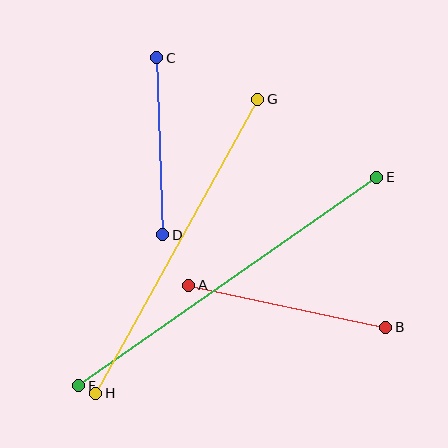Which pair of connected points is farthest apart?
Points E and F are farthest apart.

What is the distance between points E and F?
The distance is approximately 364 pixels.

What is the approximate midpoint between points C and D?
The midpoint is at approximately (160, 146) pixels.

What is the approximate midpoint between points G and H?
The midpoint is at approximately (177, 246) pixels.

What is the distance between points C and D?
The distance is approximately 177 pixels.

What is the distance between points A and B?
The distance is approximately 201 pixels.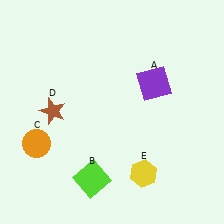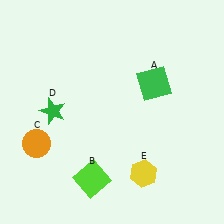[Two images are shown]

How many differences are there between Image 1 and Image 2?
There are 2 differences between the two images.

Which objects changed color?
A changed from purple to green. D changed from brown to green.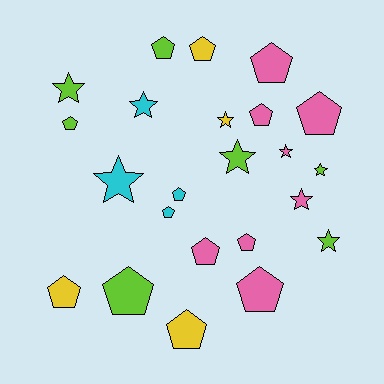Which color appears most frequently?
Pink, with 8 objects.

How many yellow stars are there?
There is 1 yellow star.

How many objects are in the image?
There are 23 objects.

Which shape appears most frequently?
Pentagon, with 14 objects.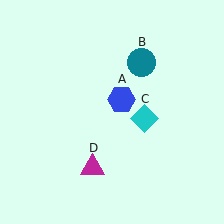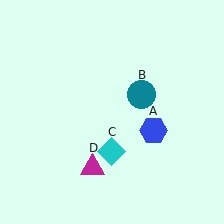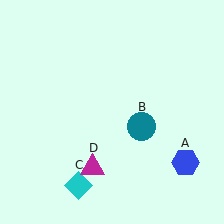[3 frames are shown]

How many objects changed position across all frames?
3 objects changed position: blue hexagon (object A), teal circle (object B), cyan diamond (object C).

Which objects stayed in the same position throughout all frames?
Magenta triangle (object D) remained stationary.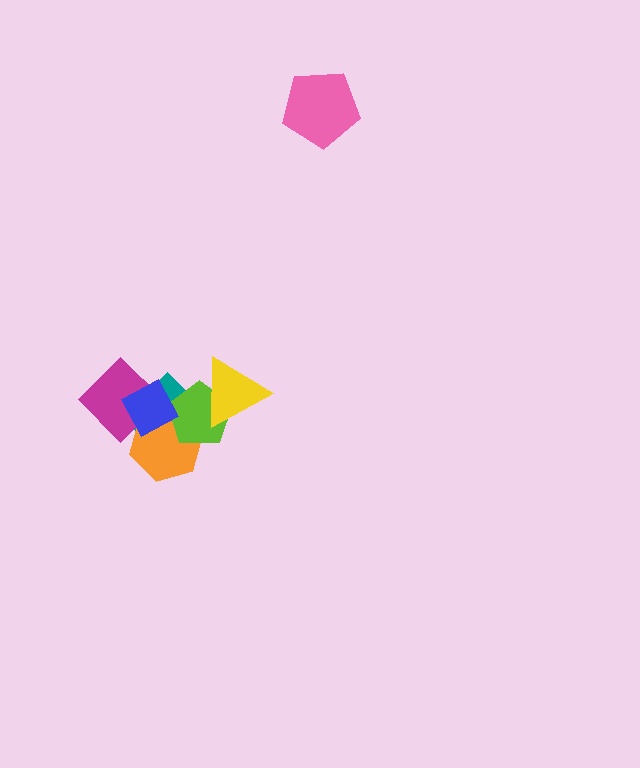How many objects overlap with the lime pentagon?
4 objects overlap with the lime pentagon.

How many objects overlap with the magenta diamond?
3 objects overlap with the magenta diamond.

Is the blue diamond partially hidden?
No, no other shape covers it.